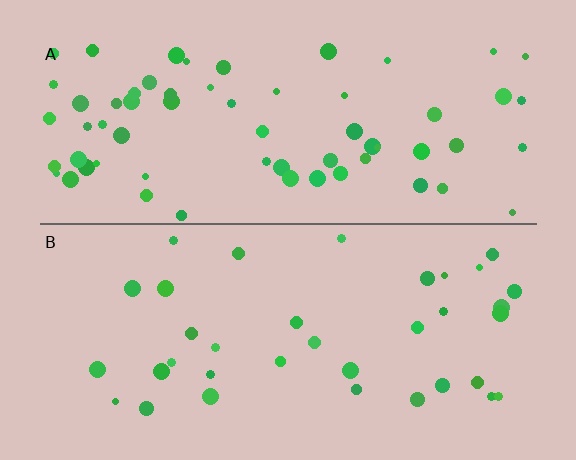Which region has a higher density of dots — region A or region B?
A (the top).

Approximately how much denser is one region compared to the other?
Approximately 1.8× — region A over region B.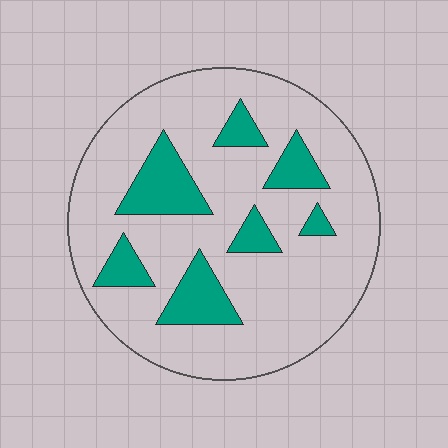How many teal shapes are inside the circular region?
7.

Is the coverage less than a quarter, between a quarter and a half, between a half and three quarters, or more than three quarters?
Less than a quarter.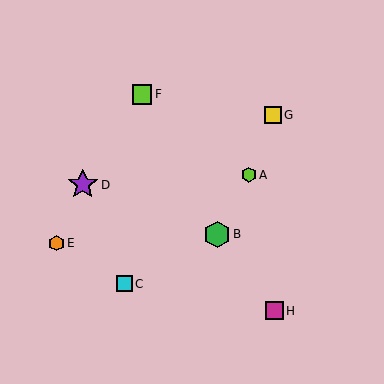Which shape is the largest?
The purple star (labeled D) is the largest.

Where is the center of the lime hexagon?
The center of the lime hexagon is at (249, 175).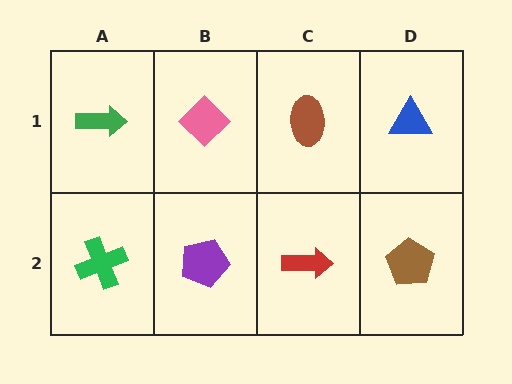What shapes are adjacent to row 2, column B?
A pink diamond (row 1, column B), a green cross (row 2, column A), a red arrow (row 2, column C).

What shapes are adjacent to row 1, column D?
A brown pentagon (row 2, column D), a brown ellipse (row 1, column C).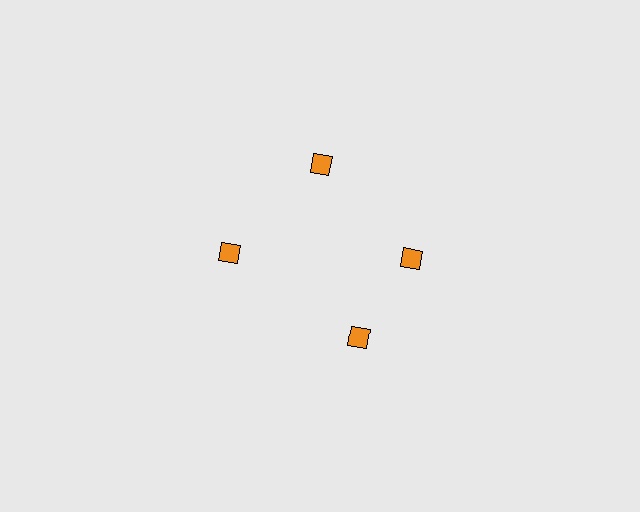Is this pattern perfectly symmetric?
No. The 4 orange diamonds are arranged in a ring, but one element near the 6 o'clock position is rotated out of alignment along the ring, breaking the 4-fold rotational symmetry.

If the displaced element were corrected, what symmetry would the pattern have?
It would have 4-fold rotational symmetry — the pattern would map onto itself every 90 degrees.